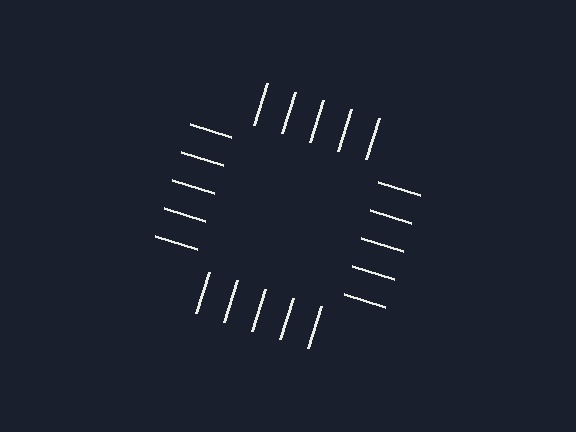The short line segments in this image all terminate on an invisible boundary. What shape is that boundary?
An illusory square — the line segments terminate on its edges but no continuous stroke is drawn.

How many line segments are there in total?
20 — 5 along each of the 4 edges.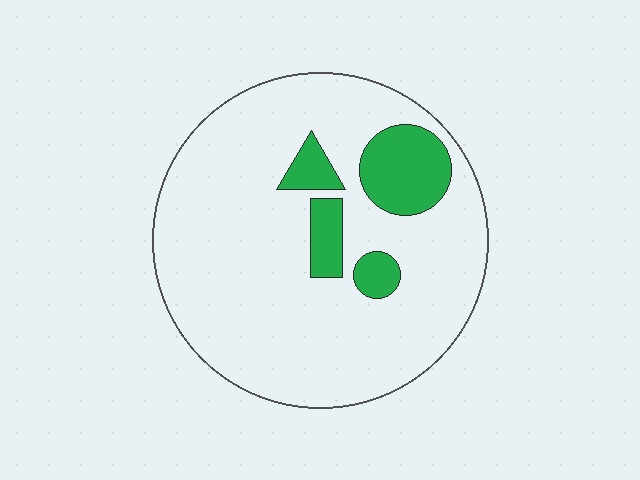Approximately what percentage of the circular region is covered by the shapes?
Approximately 15%.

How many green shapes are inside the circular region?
4.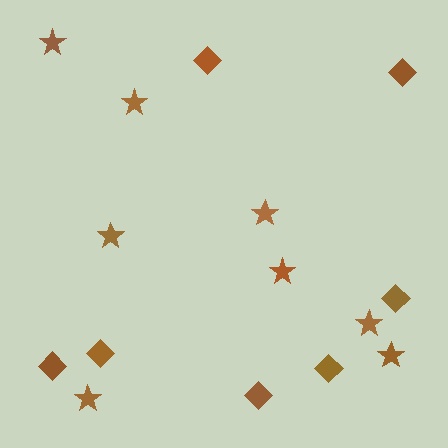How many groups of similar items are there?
There are 2 groups: one group of diamonds (7) and one group of stars (8).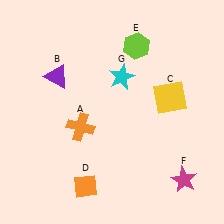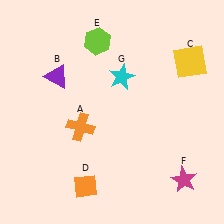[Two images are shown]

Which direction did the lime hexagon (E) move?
The lime hexagon (E) moved left.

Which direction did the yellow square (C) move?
The yellow square (C) moved up.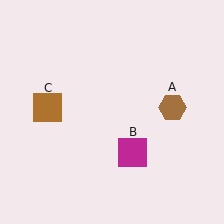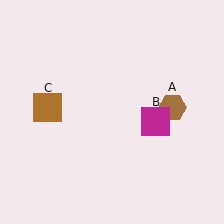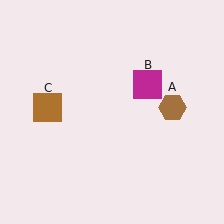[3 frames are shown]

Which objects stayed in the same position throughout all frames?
Brown hexagon (object A) and brown square (object C) remained stationary.